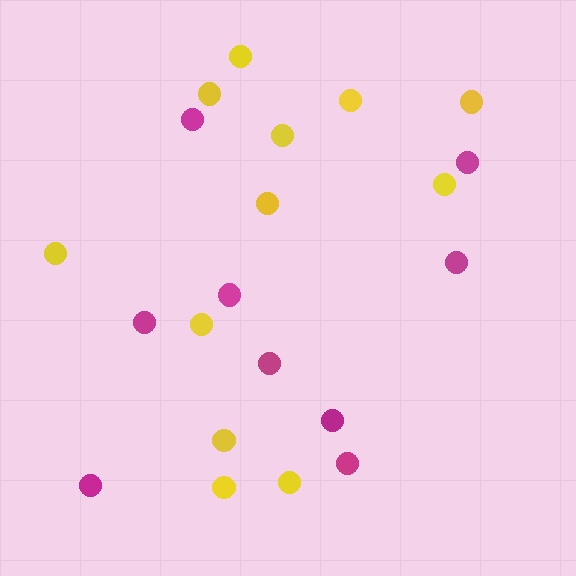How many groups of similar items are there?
There are 2 groups: one group of yellow circles (12) and one group of magenta circles (9).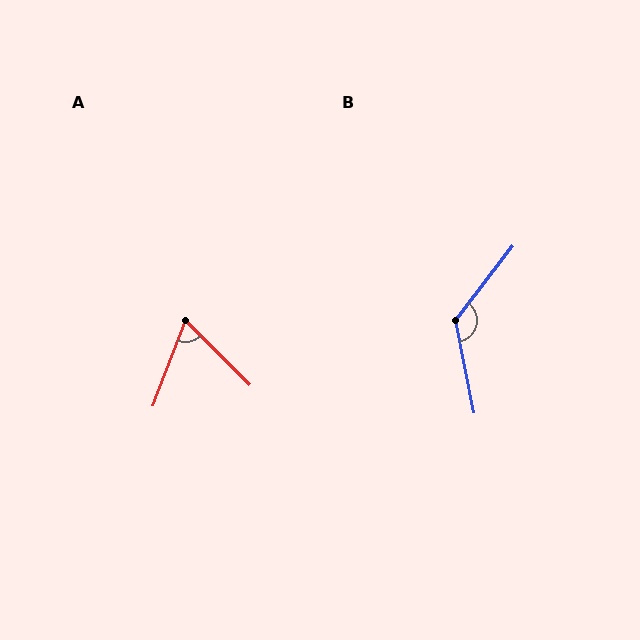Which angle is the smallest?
A, at approximately 66 degrees.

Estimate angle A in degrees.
Approximately 66 degrees.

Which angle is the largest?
B, at approximately 131 degrees.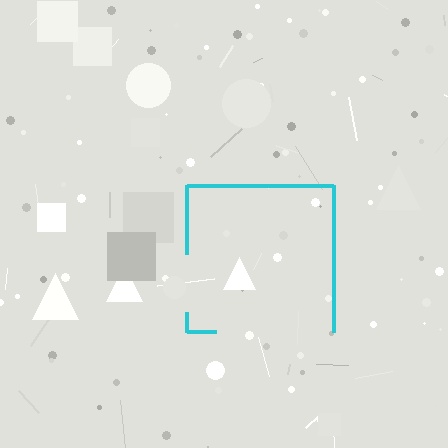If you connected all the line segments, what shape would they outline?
They would outline a square.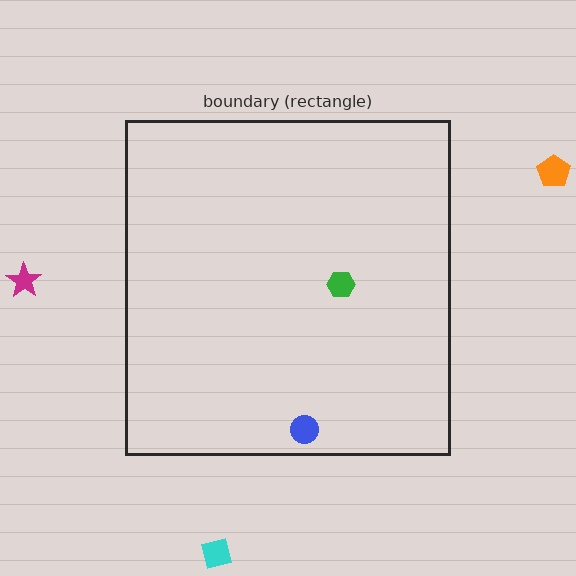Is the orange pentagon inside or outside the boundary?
Outside.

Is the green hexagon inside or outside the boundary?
Inside.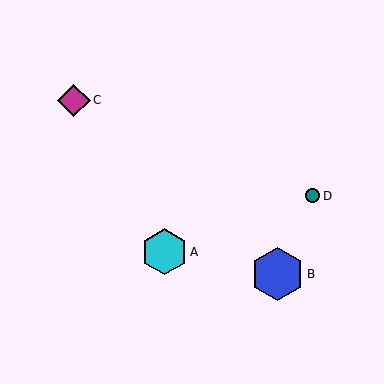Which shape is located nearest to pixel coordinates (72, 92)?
The magenta diamond (labeled C) at (74, 100) is nearest to that location.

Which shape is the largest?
The blue hexagon (labeled B) is the largest.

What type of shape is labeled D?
Shape D is a teal circle.